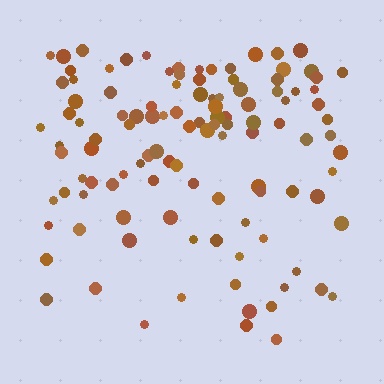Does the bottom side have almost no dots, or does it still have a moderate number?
Still a moderate number, just noticeably fewer than the top.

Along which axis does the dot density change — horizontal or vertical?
Vertical.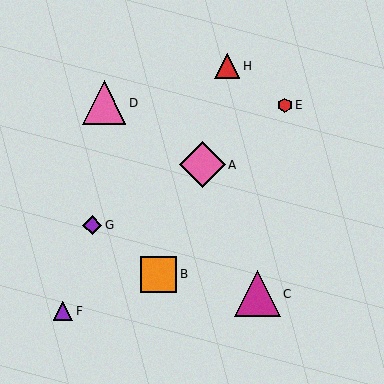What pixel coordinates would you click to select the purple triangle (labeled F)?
Click at (63, 311) to select the purple triangle F.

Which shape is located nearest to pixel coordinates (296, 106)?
The red hexagon (labeled E) at (285, 105) is nearest to that location.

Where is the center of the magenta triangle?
The center of the magenta triangle is at (257, 294).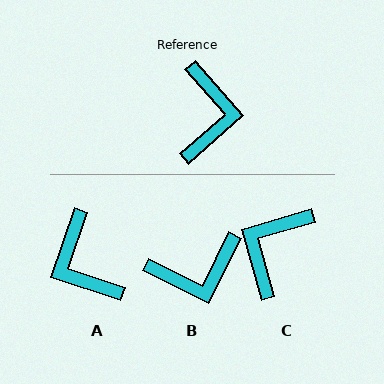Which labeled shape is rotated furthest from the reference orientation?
C, about 155 degrees away.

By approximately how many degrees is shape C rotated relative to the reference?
Approximately 155 degrees counter-clockwise.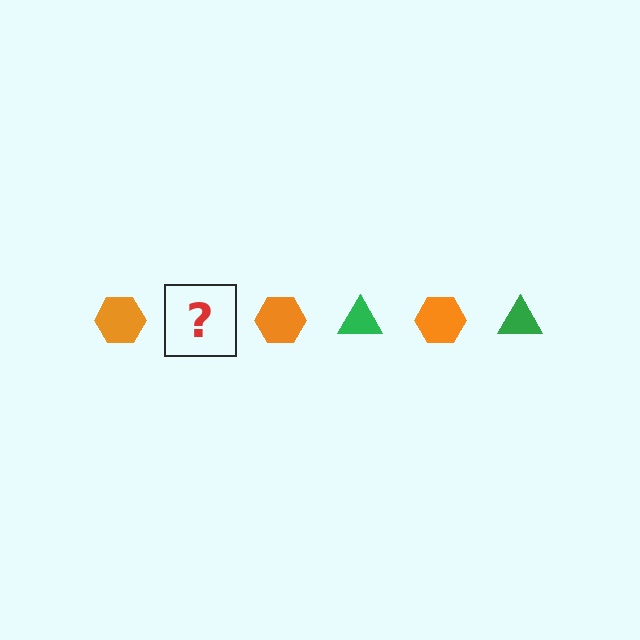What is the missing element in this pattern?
The missing element is a green triangle.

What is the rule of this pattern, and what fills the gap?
The rule is that the pattern alternates between orange hexagon and green triangle. The gap should be filled with a green triangle.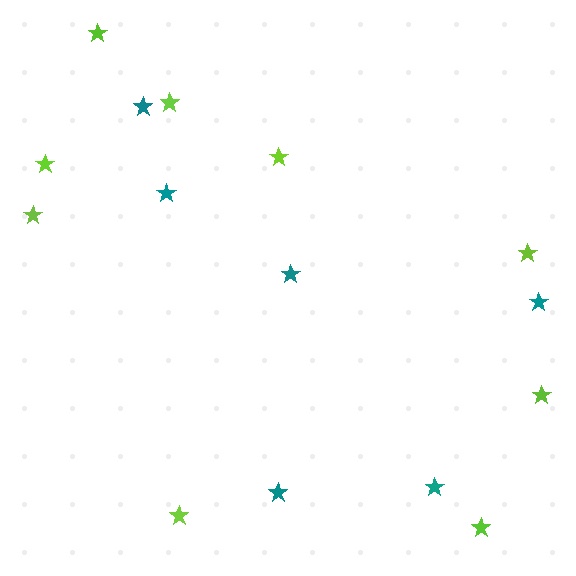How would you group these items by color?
There are 2 groups: one group of teal stars (6) and one group of lime stars (9).